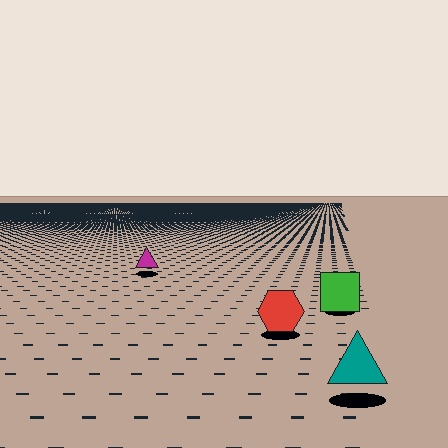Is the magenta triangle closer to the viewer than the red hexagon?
No. The red hexagon is closer — you can tell from the texture gradient: the ground texture is coarser near it.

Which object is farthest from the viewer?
The magenta triangle is farthest from the viewer. It appears smaller and the ground texture around it is denser.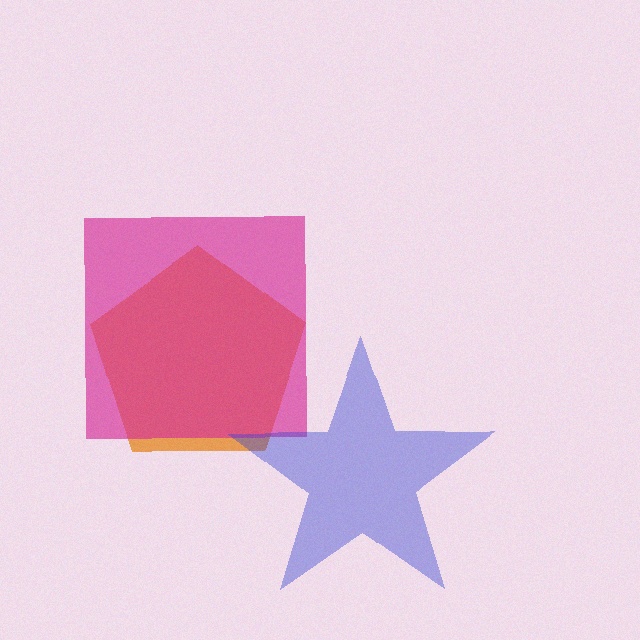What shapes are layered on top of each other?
The layered shapes are: an orange pentagon, a magenta square, a blue star.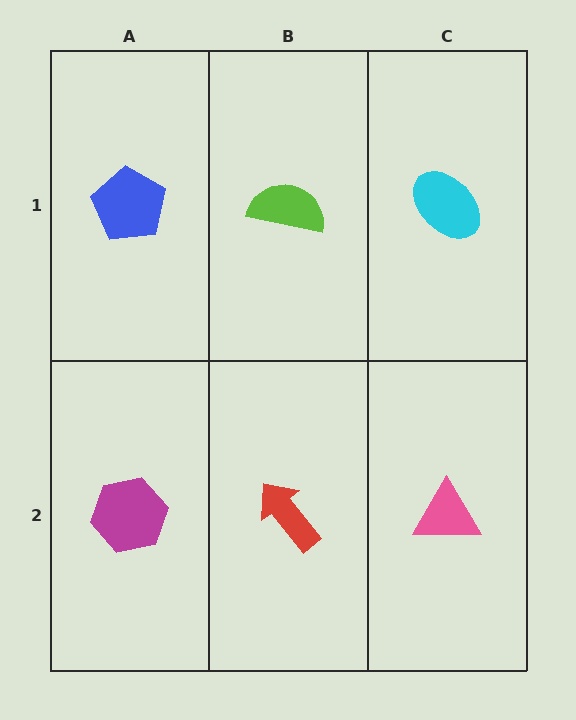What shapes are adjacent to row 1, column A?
A magenta hexagon (row 2, column A), a lime semicircle (row 1, column B).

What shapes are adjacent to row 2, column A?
A blue pentagon (row 1, column A), a red arrow (row 2, column B).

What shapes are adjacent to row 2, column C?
A cyan ellipse (row 1, column C), a red arrow (row 2, column B).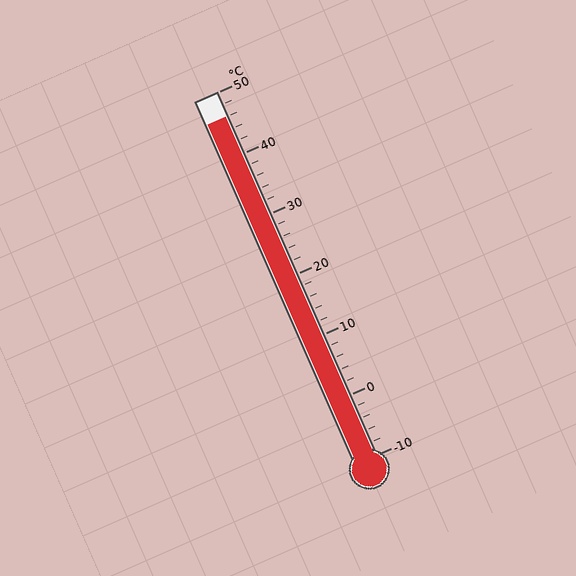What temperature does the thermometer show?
The thermometer shows approximately 46°C.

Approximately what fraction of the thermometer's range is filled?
The thermometer is filled to approximately 95% of its range.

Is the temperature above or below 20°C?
The temperature is above 20°C.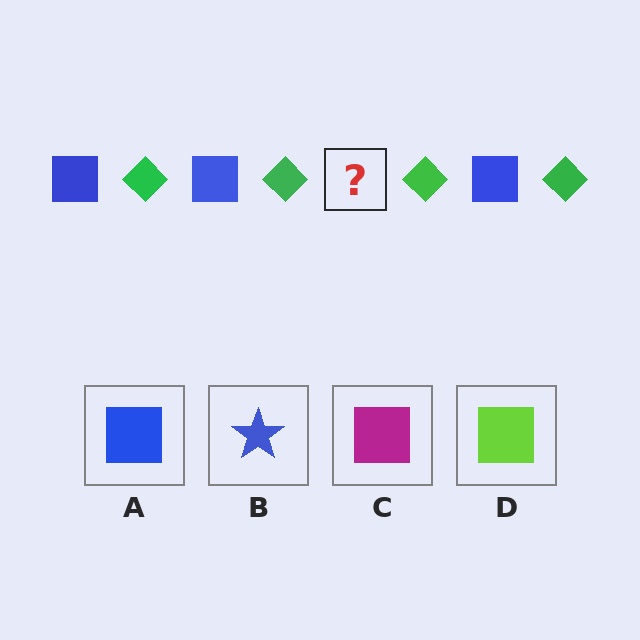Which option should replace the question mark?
Option A.